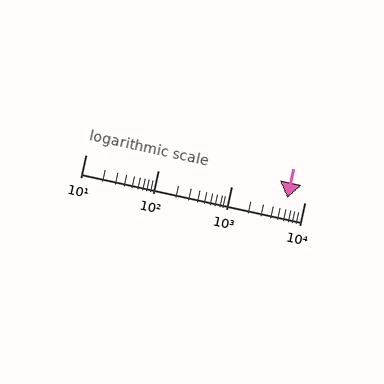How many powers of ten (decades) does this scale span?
The scale spans 3 decades, from 10 to 10000.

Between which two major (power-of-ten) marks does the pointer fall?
The pointer is between 1000 and 10000.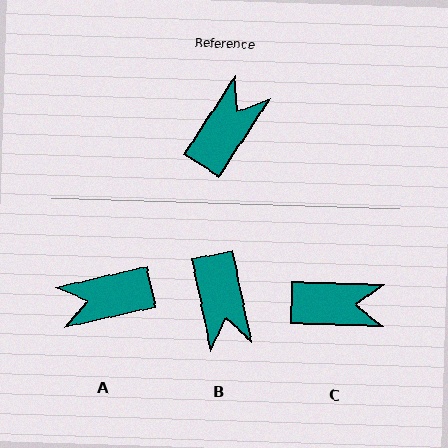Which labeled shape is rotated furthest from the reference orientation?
A, about 136 degrees away.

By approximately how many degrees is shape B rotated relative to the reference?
Approximately 136 degrees clockwise.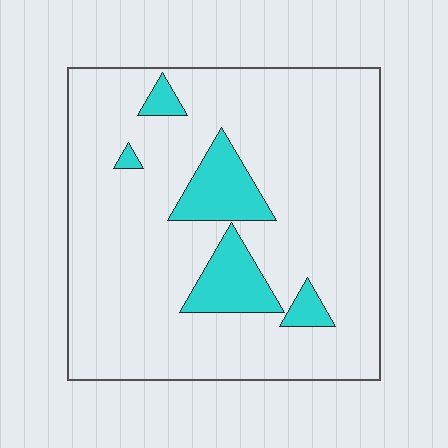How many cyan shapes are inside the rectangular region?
5.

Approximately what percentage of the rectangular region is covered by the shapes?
Approximately 15%.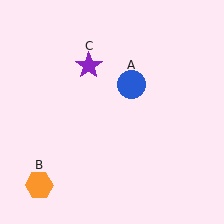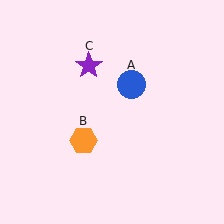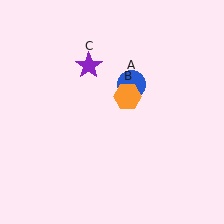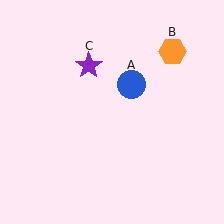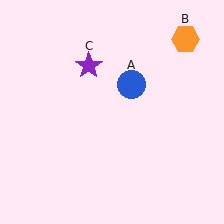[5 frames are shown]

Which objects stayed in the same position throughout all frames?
Blue circle (object A) and purple star (object C) remained stationary.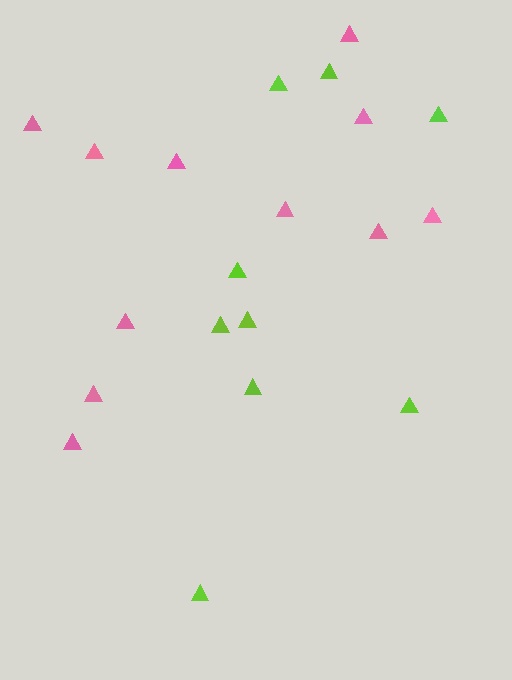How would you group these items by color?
There are 2 groups: one group of lime triangles (9) and one group of pink triangles (11).